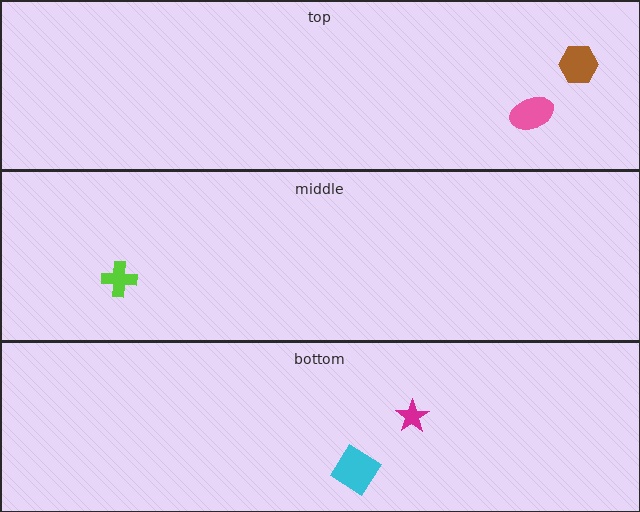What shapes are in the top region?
The brown hexagon, the pink ellipse.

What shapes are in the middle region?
The lime cross.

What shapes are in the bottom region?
The magenta star, the cyan diamond.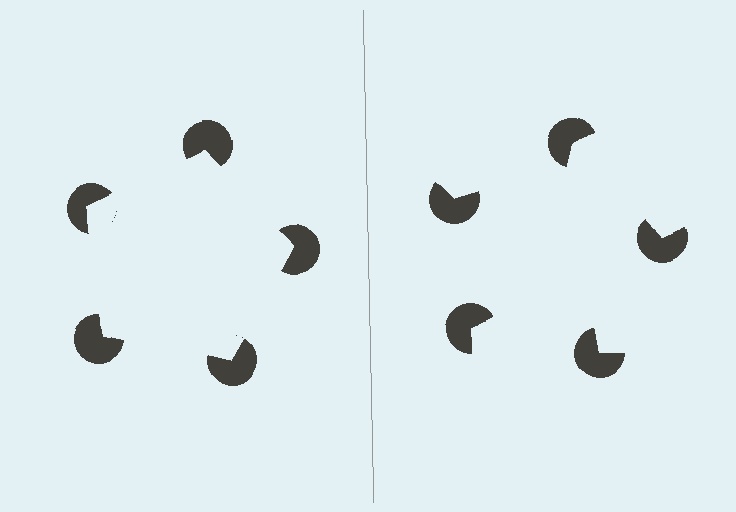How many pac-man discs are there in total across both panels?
10 — 5 on each side.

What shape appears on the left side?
An illusory pentagon.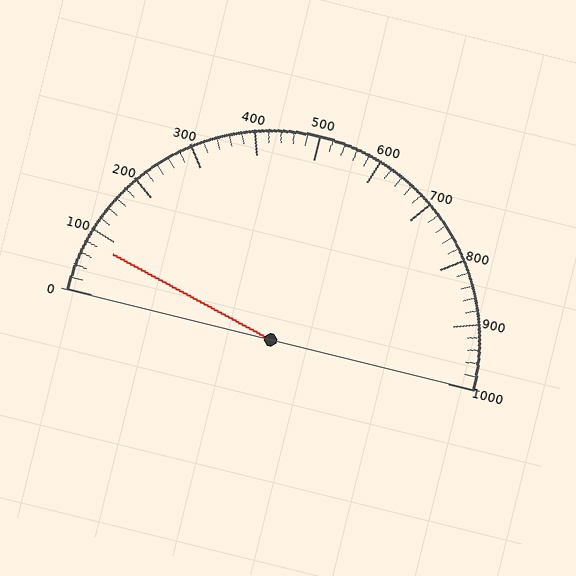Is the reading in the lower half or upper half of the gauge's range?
The reading is in the lower half of the range (0 to 1000).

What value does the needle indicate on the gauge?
The needle indicates approximately 80.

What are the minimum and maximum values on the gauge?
The gauge ranges from 0 to 1000.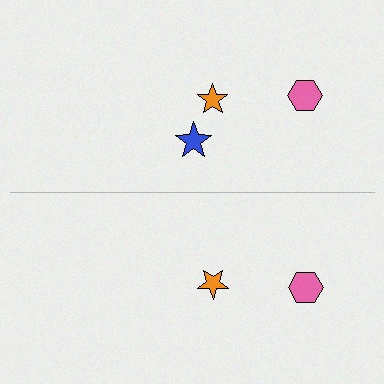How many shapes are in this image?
There are 5 shapes in this image.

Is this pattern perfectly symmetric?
No, the pattern is not perfectly symmetric. A blue star is missing from the bottom side.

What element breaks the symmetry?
A blue star is missing from the bottom side.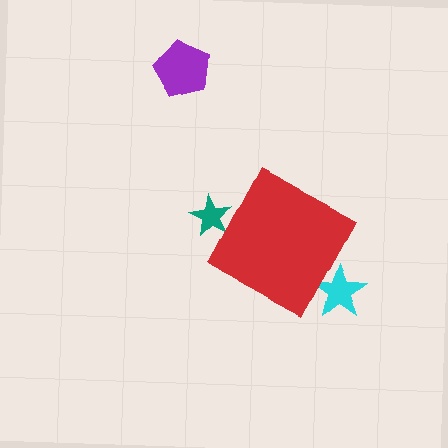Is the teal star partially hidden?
Yes, the teal star is partially hidden behind the red diamond.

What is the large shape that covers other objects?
A red diamond.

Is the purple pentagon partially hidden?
No, the purple pentagon is fully visible.